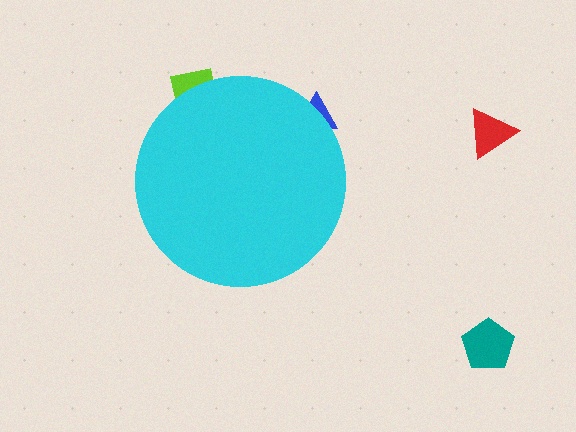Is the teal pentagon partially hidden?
No, the teal pentagon is fully visible.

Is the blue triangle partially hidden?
Yes, the blue triangle is partially hidden behind the cyan circle.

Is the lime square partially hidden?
Yes, the lime square is partially hidden behind the cyan circle.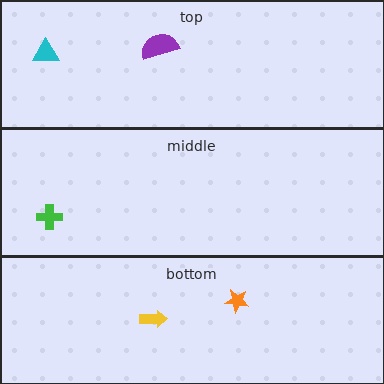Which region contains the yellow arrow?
The bottom region.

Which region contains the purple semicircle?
The top region.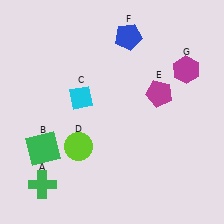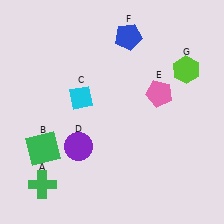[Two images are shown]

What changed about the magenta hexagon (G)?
In Image 1, G is magenta. In Image 2, it changed to lime.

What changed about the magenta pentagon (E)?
In Image 1, E is magenta. In Image 2, it changed to pink.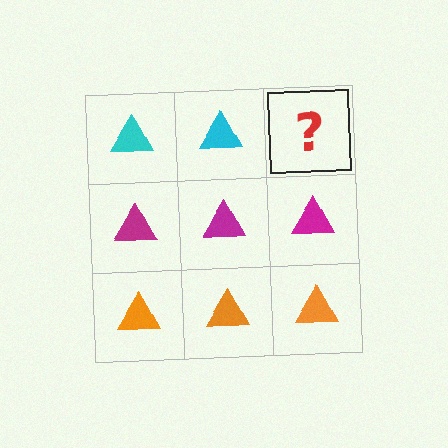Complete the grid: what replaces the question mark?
The question mark should be replaced with a cyan triangle.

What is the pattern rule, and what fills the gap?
The rule is that each row has a consistent color. The gap should be filled with a cyan triangle.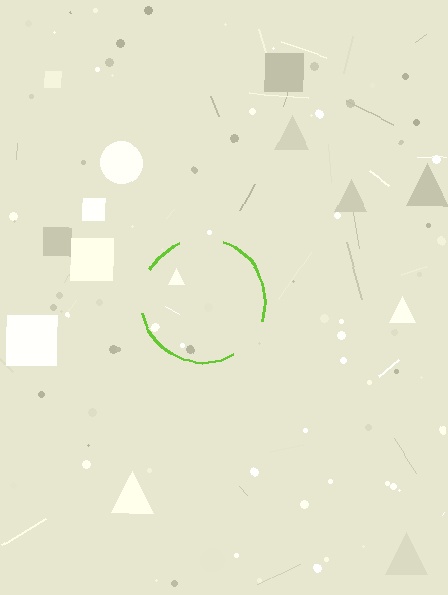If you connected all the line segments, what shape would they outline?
They would outline a circle.